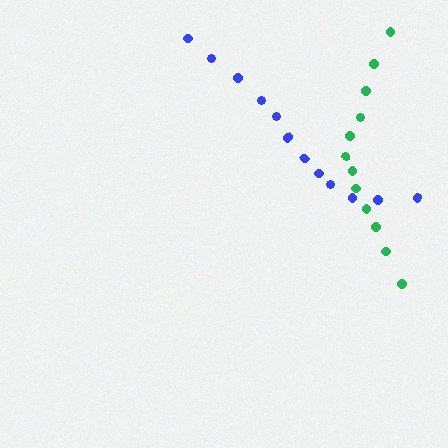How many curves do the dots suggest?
There are 2 distinct paths.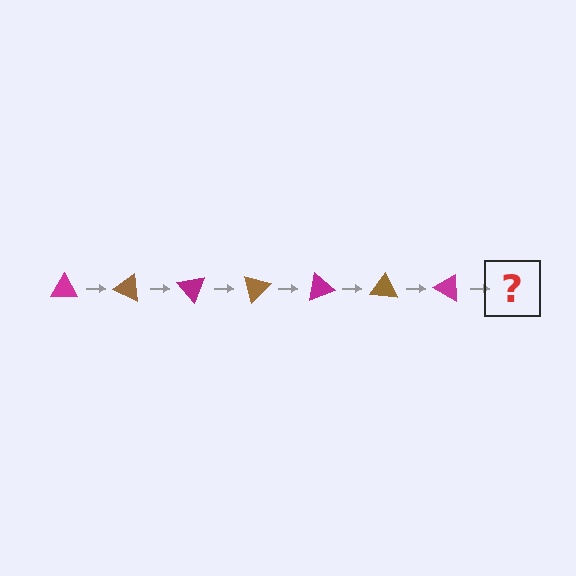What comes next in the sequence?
The next element should be a brown triangle, rotated 175 degrees from the start.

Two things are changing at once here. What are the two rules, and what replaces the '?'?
The two rules are that it rotates 25 degrees each step and the color cycles through magenta and brown. The '?' should be a brown triangle, rotated 175 degrees from the start.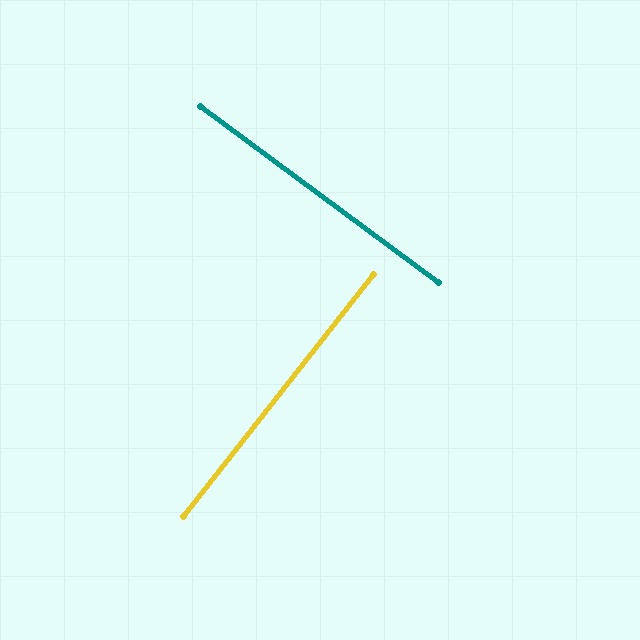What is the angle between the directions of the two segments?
Approximately 88 degrees.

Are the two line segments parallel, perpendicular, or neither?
Perpendicular — they meet at approximately 88°.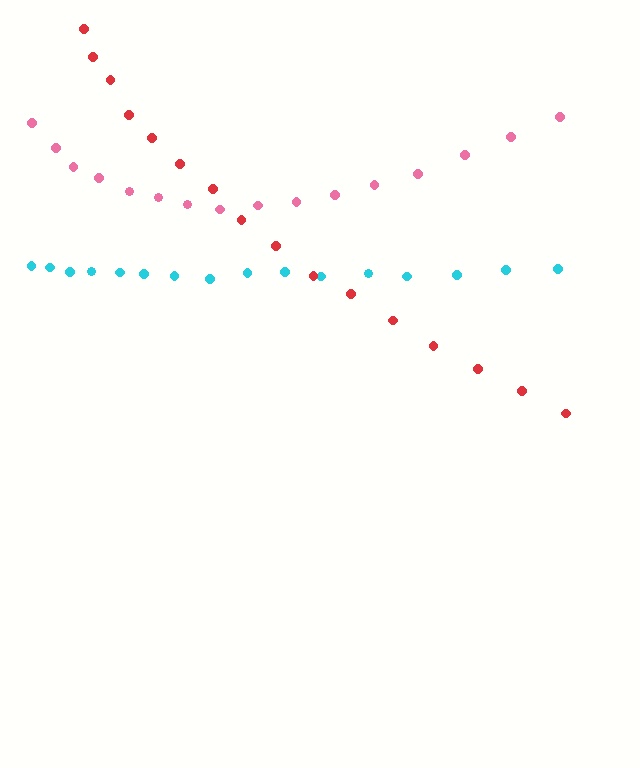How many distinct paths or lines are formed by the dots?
There are 3 distinct paths.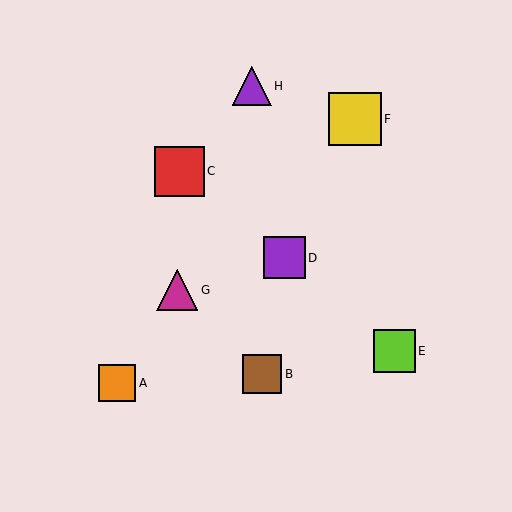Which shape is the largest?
The yellow square (labeled F) is the largest.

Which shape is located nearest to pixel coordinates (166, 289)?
The magenta triangle (labeled G) at (177, 290) is nearest to that location.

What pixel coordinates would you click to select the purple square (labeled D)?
Click at (284, 258) to select the purple square D.